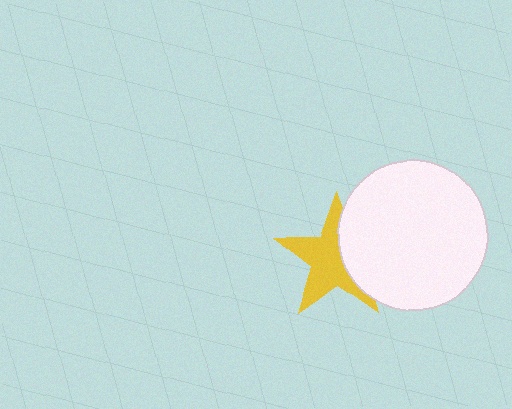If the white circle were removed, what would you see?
You would see the complete yellow star.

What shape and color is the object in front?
The object in front is a white circle.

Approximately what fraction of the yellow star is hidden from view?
Roughly 36% of the yellow star is hidden behind the white circle.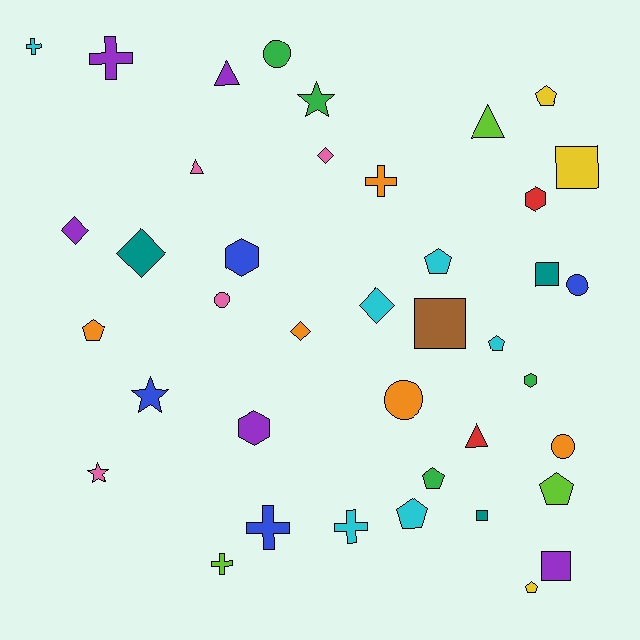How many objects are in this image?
There are 40 objects.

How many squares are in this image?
There are 5 squares.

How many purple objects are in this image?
There are 5 purple objects.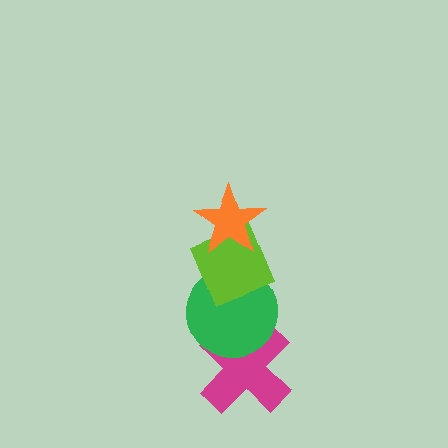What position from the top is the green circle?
The green circle is 3rd from the top.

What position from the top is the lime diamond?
The lime diamond is 2nd from the top.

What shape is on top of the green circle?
The lime diamond is on top of the green circle.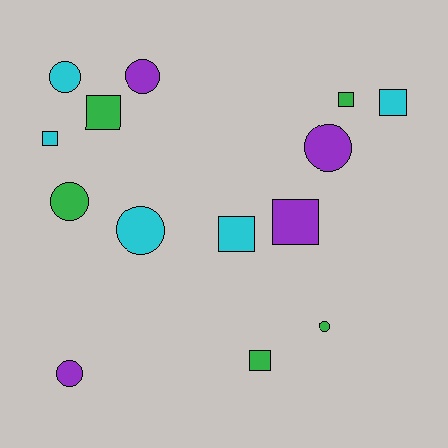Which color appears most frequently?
Green, with 5 objects.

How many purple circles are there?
There are 3 purple circles.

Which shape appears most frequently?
Square, with 7 objects.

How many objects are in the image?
There are 14 objects.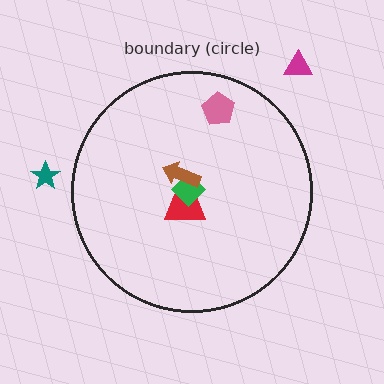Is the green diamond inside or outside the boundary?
Inside.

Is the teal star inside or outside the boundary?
Outside.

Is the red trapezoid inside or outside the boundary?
Inside.